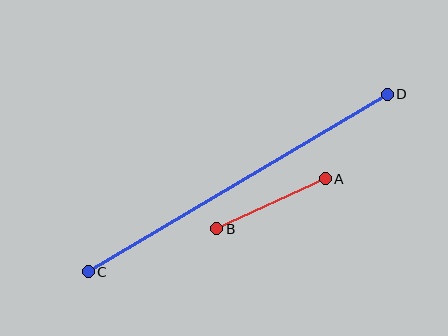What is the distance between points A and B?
The distance is approximately 119 pixels.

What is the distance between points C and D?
The distance is approximately 348 pixels.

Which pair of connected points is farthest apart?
Points C and D are farthest apart.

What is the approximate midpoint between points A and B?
The midpoint is at approximately (271, 204) pixels.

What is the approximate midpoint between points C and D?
The midpoint is at approximately (238, 183) pixels.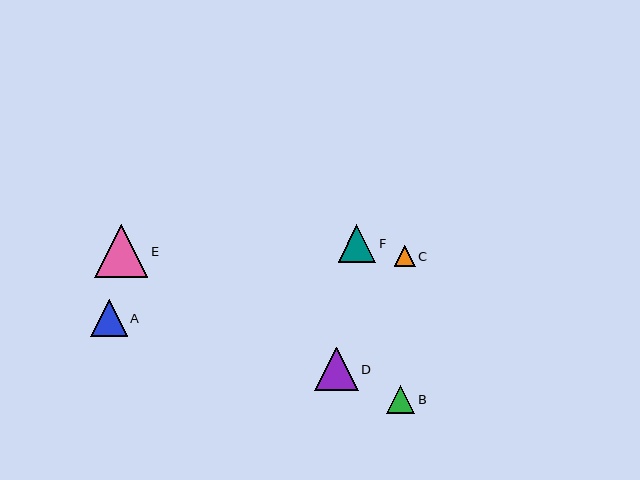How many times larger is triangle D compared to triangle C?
Triangle D is approximately 2.1 times the size of triangle C.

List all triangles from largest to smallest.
From largest to smallest: E, D, F, A, B, C.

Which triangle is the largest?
Triangle E is the largest with a size of approximately 53 pixels.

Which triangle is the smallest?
Triangle C is the smallest with a size of approximately 21 pixels.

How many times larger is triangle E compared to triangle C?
Triangle E is approximately 2.5 times the size of triangle C.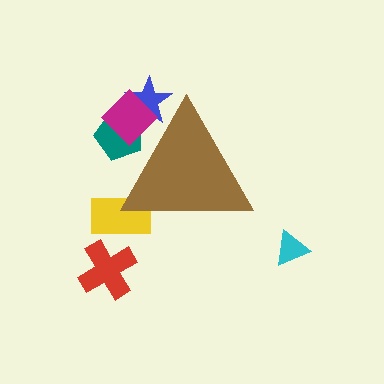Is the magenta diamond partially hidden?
Yes, the magenta diamond is partially hidden behind the brown triangle.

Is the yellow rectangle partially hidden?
Yes, the yellow rectangle is partially hidden behind the brown triangle.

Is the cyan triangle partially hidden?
No, the cyan triangle is fully visible.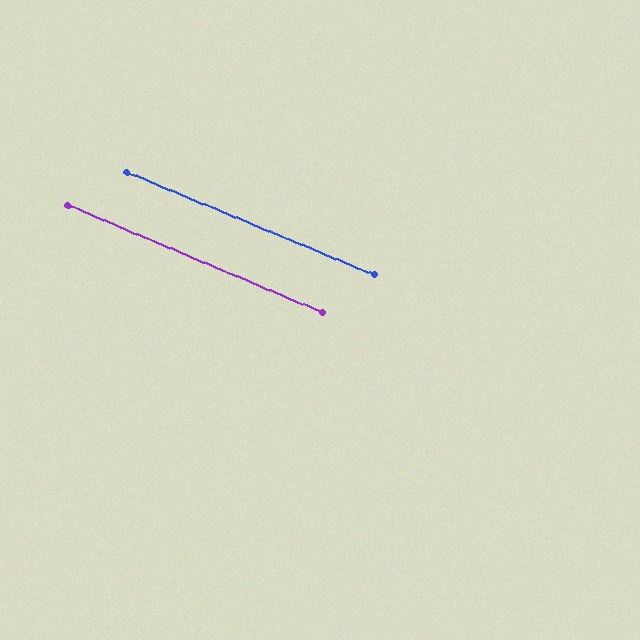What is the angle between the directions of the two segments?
Approximately 0 degrees.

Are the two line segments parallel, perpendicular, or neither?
Parallel — their directions differ by only 0.3°.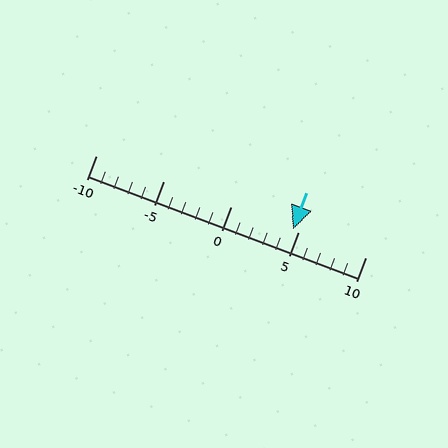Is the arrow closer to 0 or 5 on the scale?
The arrow is closer to 5.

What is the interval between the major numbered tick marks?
The major tick marks are spaced 5 units apart.